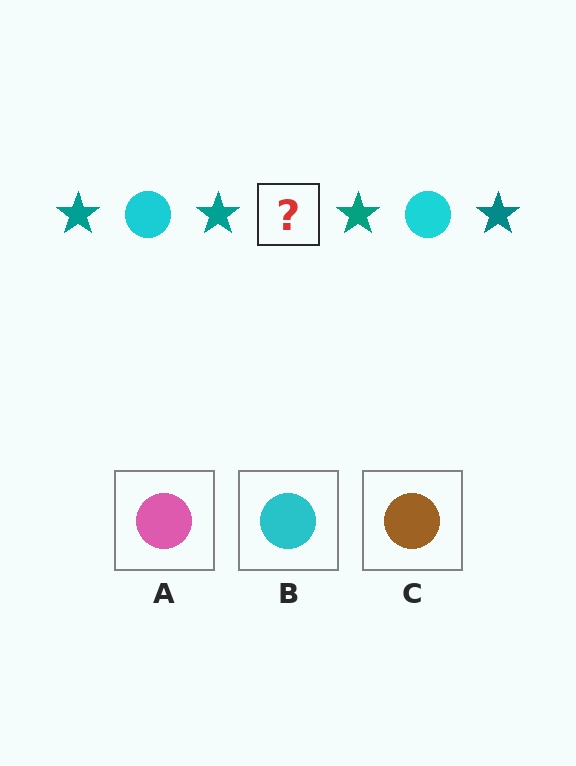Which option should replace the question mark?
Option B.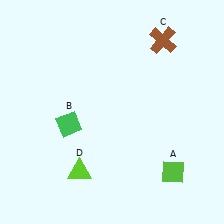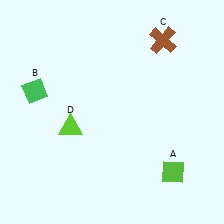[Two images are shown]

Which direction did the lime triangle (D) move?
The lime triangle (D) moved up.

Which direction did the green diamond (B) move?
The green diamond (B) moved left.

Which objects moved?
The objects that moved are: the green diamond (B), the lime triangle (D).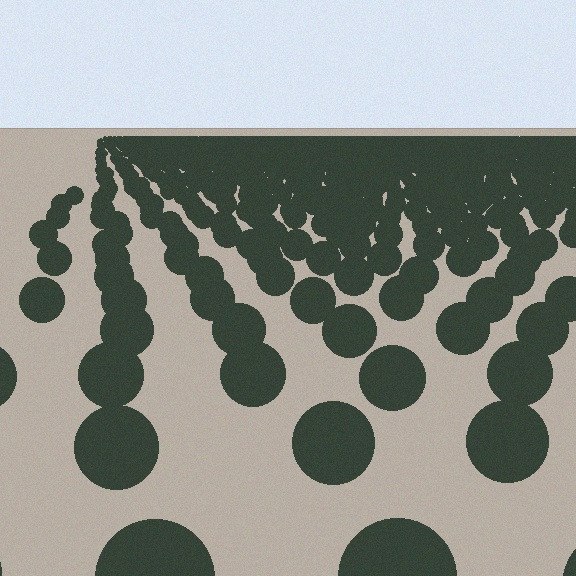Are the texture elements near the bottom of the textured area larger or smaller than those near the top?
Larger. Near the bottom, elements are closer to the viewer and appear at a bigger on-screen size.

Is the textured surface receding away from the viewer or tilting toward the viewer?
The surface is receding away from the viewer. Texture elements get smaller and denser toward the top.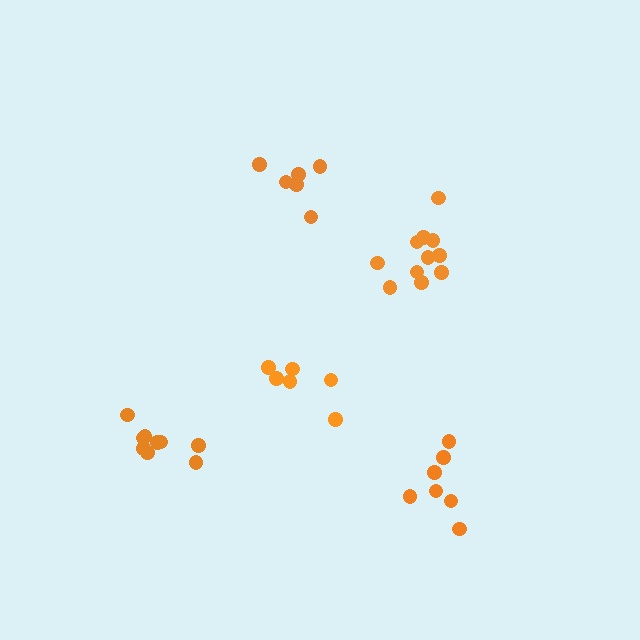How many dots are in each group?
Group 1: 7 dots, Group 2: 6 dots, Group 3: 6 dots, Group 4: 9 dots, Group 5: 11 dots (39 total).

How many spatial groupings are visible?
There are 5 spatial groupings.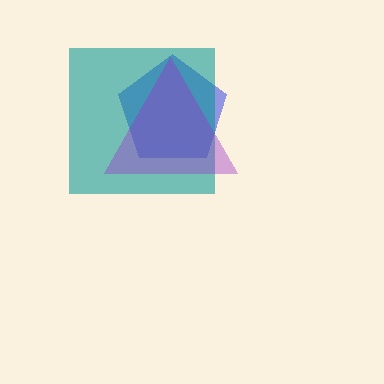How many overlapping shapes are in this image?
There are 3 overlapping shapes in the image.